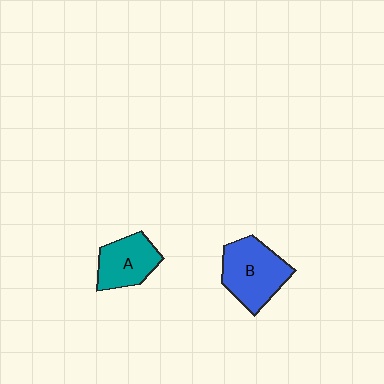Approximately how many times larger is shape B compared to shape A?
Approximately 1.3 times.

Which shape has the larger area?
Shape B (blue).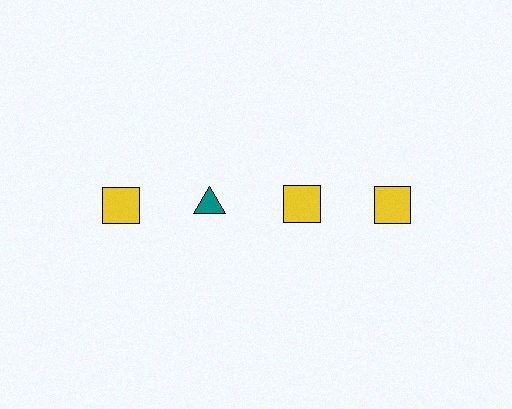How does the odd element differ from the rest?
It differs in both color (teal instead of yellow) and shape (triangle instead of square).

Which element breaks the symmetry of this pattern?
The teal triangle in the top row, second from left column breaks the symmetry. All other shapes are yellow squares.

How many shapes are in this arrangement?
There are 4 shapes arranged in a grid pattern.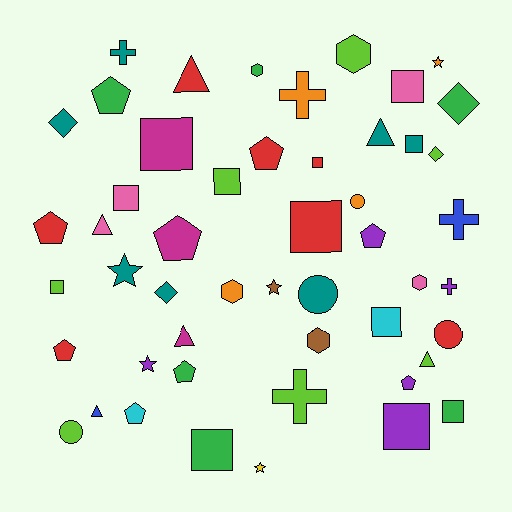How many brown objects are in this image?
There are 2 brown objects.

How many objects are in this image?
There are 50 objects.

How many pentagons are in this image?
There are 9 pentagons.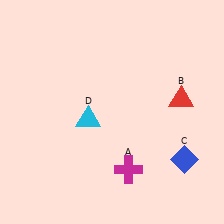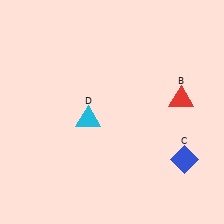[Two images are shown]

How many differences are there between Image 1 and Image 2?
There is 1 difference between the two images.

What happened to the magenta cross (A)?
The magenta cross (A) was removed in Image 2. It was in the bottom-right area of Image 1.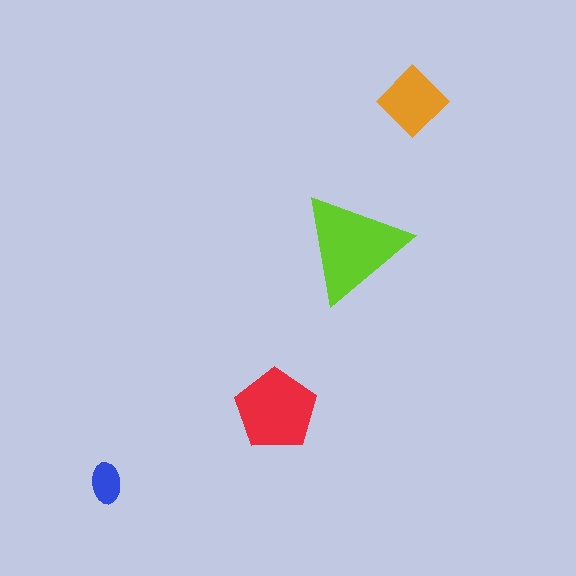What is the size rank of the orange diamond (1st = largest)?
3rd.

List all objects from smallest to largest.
The blue ellipse, the orange diamond, the red pentagon, the lime triangle.